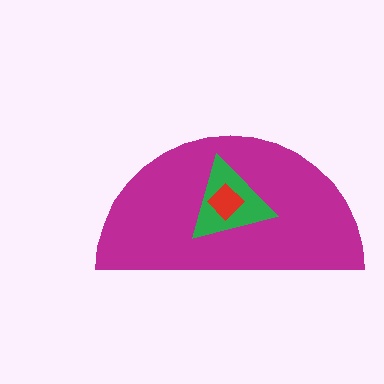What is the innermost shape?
The red diamond.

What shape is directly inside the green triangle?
The red diamond.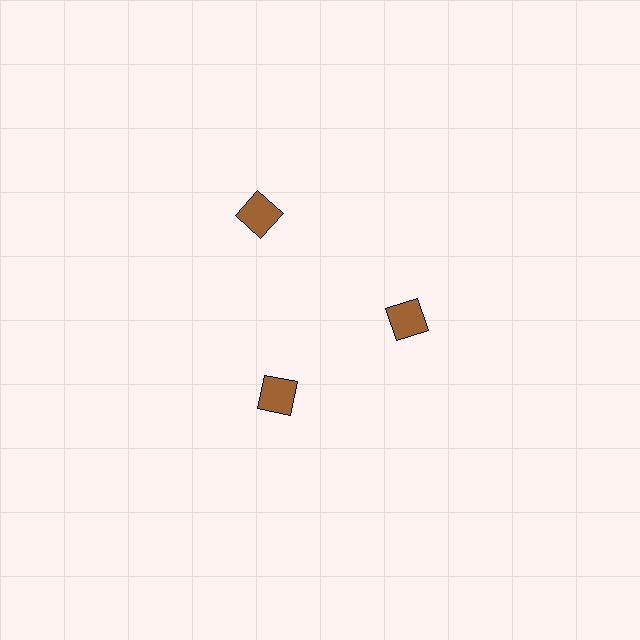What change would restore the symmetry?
The symmetry would be restored by moving it inward, back onto the ring so that all 3 diamonds sit at equal angles and equal distance from the center.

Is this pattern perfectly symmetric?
No. The 3 brown diamonds are arranged in a ring, but one element near the 11 o'clock position is pushed outward from the center, breaking the 3-fold rotational symmetry.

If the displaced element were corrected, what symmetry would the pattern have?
It would have 3-fold rotational symmetry — the pattern would map onto itself every 120 degrees.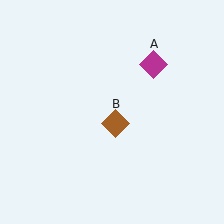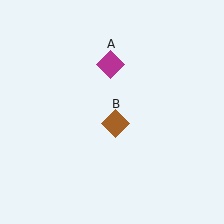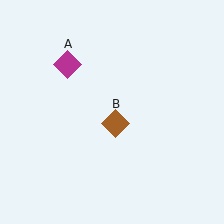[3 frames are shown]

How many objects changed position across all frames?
1 object changed position: magenta diamond (object A).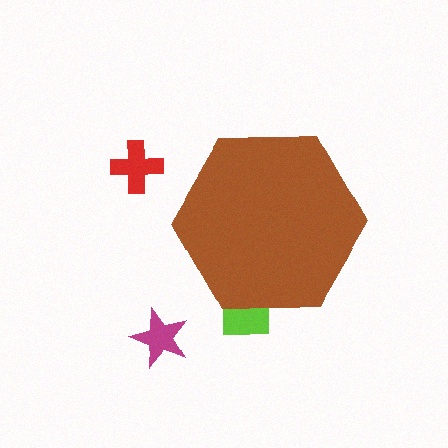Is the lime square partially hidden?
Yes, the lime square is partially hidden behind the brown hexagon.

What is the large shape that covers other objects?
A brown hexagon.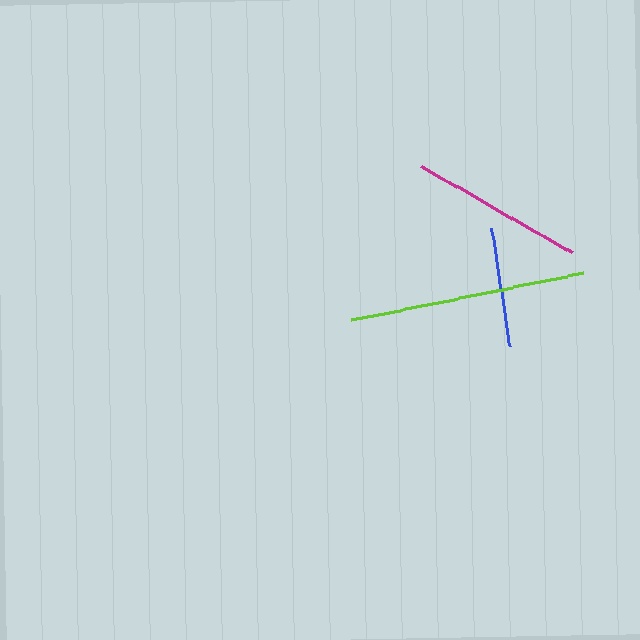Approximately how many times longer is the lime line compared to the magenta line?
The lime line is approximately 1.4 times the length of the magenta line.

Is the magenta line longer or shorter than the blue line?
The magenta line is longer than the blue line.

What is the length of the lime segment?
The lime segment is approximately 237 pixels long.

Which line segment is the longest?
The lime line is the longest at approximately 237 pixels.